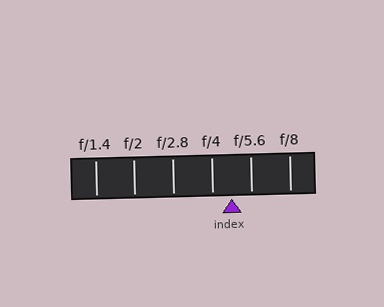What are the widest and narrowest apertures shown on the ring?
The widest aperture shown is f/1.4 and the narrowest is f/8.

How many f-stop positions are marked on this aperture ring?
There are 6 f-stop positions marked.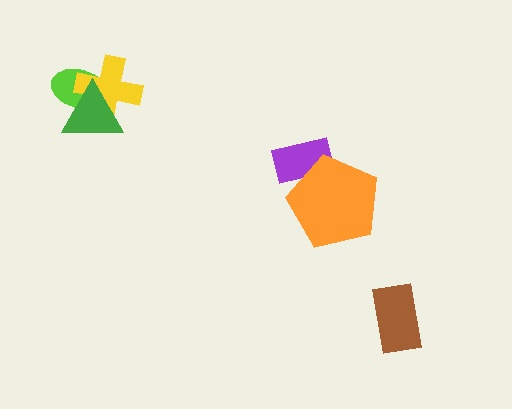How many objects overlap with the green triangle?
2 objects overlap with the green triangle.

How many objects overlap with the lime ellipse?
2 objects overlap with the lime ellipse.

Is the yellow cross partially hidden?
Yes, it is partially covered by another shape.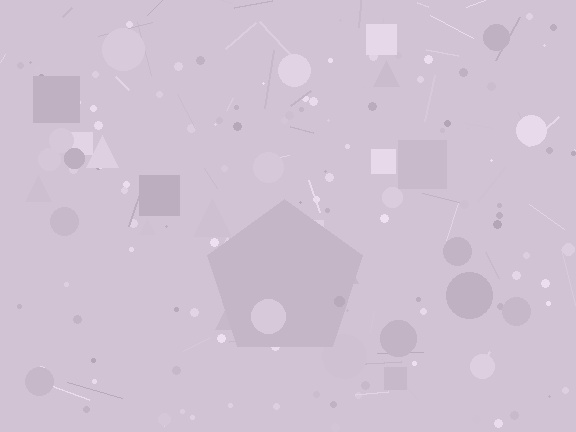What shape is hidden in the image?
A pentagon is hidden in the image.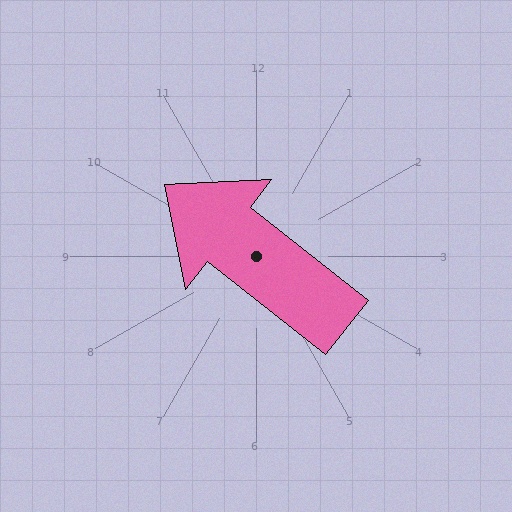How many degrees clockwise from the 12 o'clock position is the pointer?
Approximately 308 degrees.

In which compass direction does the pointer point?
Northwest.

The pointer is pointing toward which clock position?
Roughly 10 o'clock.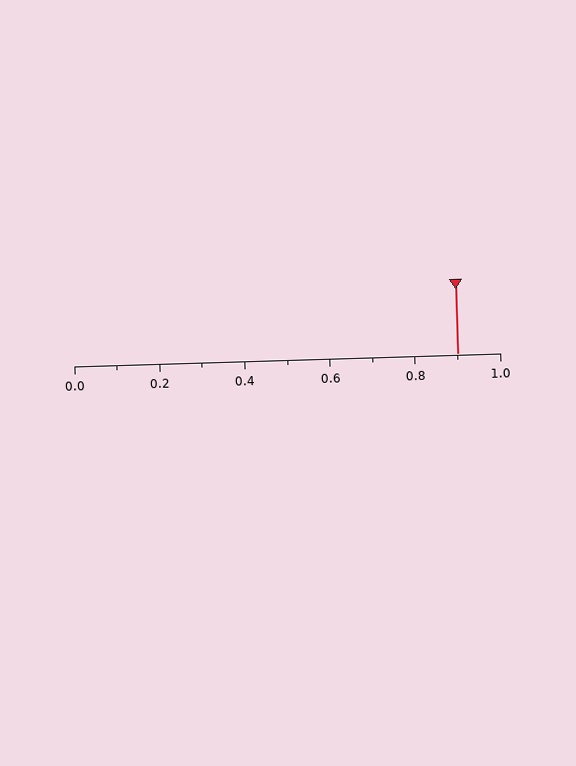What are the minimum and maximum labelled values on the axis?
The axis runs from 0.0 to 1.0.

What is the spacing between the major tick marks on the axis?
The major ticks are spaced 0.2 apart.